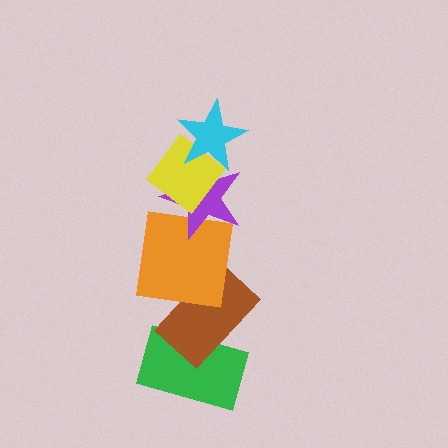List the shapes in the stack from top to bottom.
From top to bottom: the cyan star, the yellow diamond, the purple star, the orange square, the brown rectangle, the green rectangle.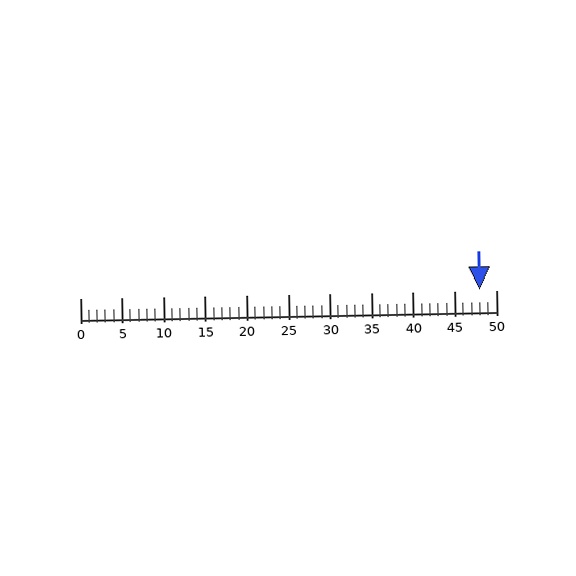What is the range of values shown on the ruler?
The ruler shows values from 0 to 50.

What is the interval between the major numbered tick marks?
The major tick marks are spaced 5 units apart.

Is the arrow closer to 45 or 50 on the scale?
The arrow is closer to 50.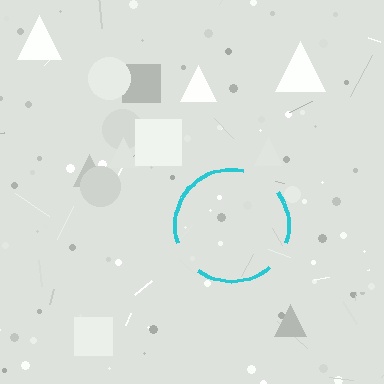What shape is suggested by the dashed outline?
The dashed outline suggests a circle.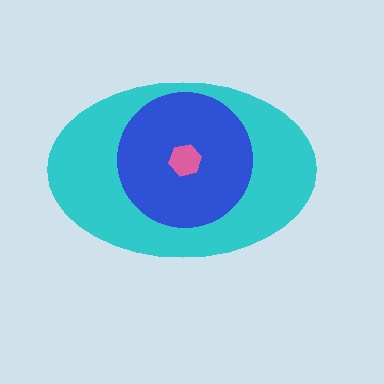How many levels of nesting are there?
3.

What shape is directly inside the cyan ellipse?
The blue circle.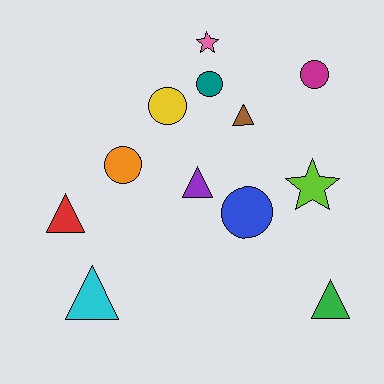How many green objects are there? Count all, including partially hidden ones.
There is 1 green object.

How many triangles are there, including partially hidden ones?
There are 5 triangles.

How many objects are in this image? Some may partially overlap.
There are 12 objects.